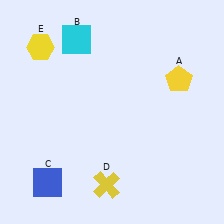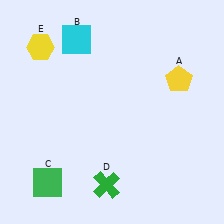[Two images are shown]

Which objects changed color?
C changed from blue to green. D changed from yellow to green.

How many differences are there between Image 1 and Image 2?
There are 2 differences between the two images.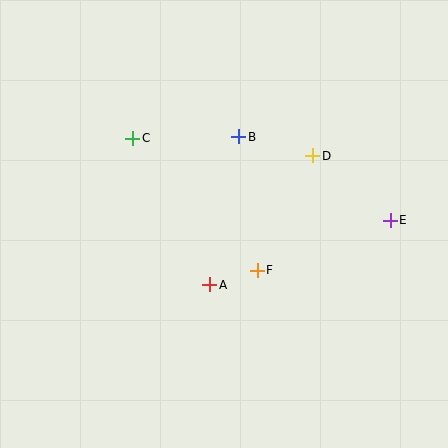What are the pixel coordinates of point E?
Point E is at (390, 220).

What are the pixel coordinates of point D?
Point D is at (313, 156).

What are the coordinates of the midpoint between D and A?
The midpoint between D and A is at (261, 220).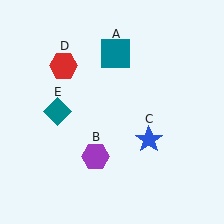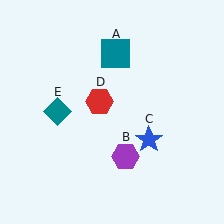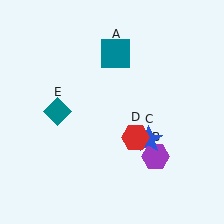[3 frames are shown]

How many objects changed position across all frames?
2 objects changed position: purple hexagon (object B), red hexagon (object D).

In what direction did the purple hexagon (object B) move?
The purple hexagon (object B) moved right.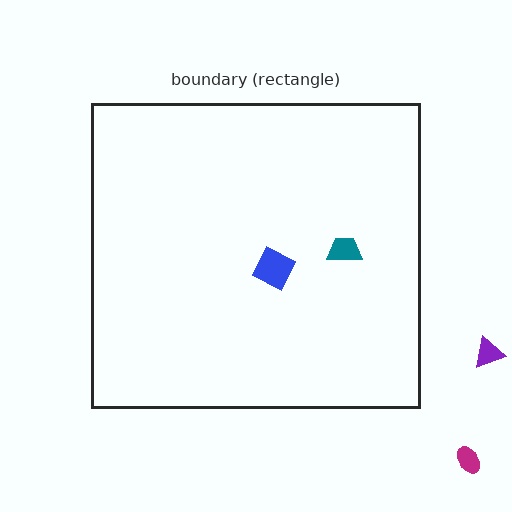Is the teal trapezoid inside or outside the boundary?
Inside.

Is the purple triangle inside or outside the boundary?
Outside.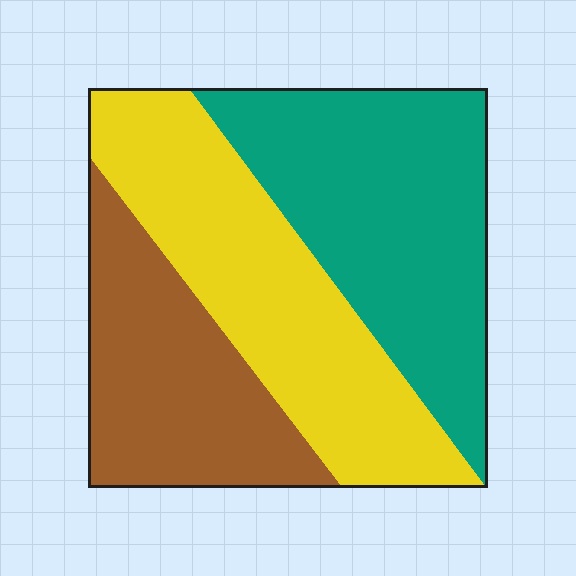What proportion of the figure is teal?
Teal covers 38% of the figure.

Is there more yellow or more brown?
Yellow.